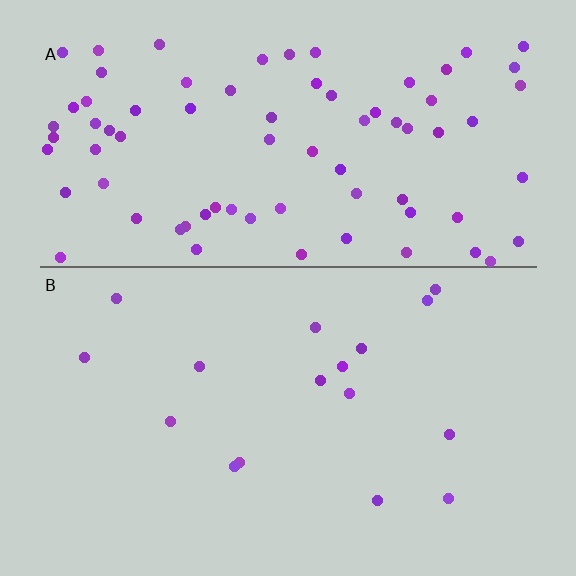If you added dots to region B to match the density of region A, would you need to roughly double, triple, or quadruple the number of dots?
Approximately quadruple.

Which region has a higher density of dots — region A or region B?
A (the top).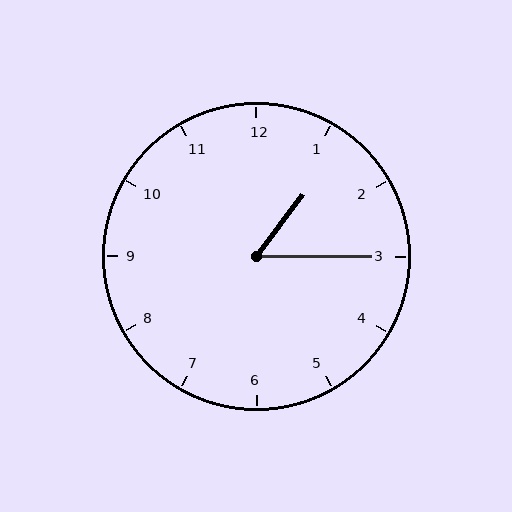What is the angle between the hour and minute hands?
Approximately 52 degrees.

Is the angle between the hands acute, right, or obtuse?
It is acute.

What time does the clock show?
1:15.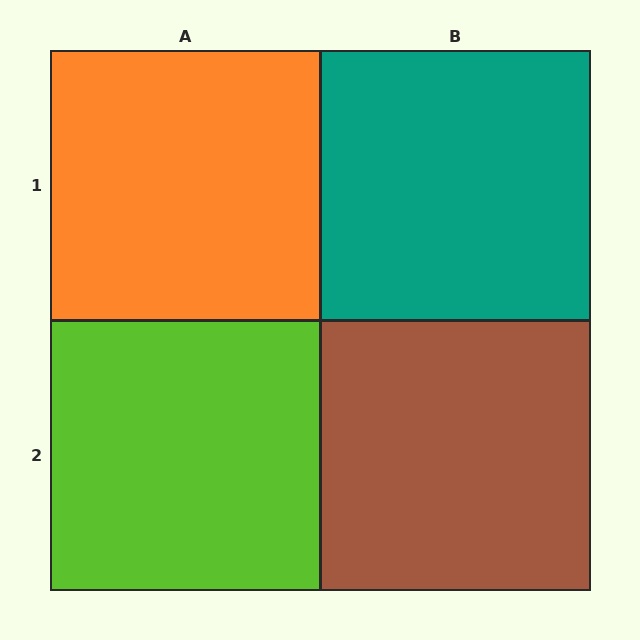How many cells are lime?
1 cell is lime.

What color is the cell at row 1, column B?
Teal.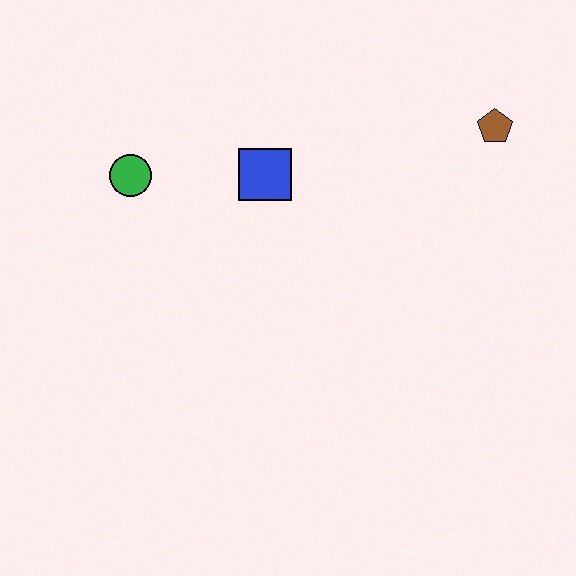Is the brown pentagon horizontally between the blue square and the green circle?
No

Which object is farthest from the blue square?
The brown pentagon is farthest from the blue square.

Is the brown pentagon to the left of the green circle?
No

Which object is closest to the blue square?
The green circle is closest to the blue square.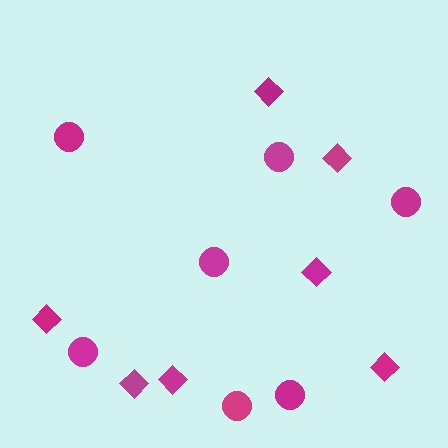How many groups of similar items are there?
There are 2 groups: one group of diamonds (7) and one group of circles (7).